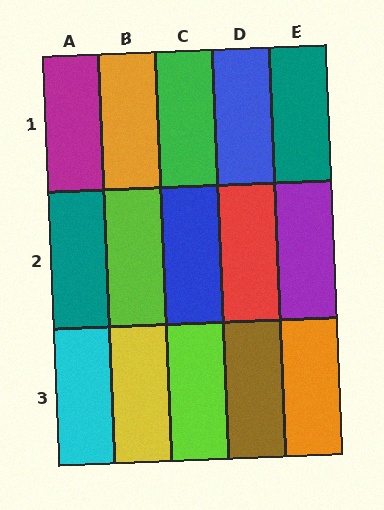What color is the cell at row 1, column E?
Teal.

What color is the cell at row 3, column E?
Orange.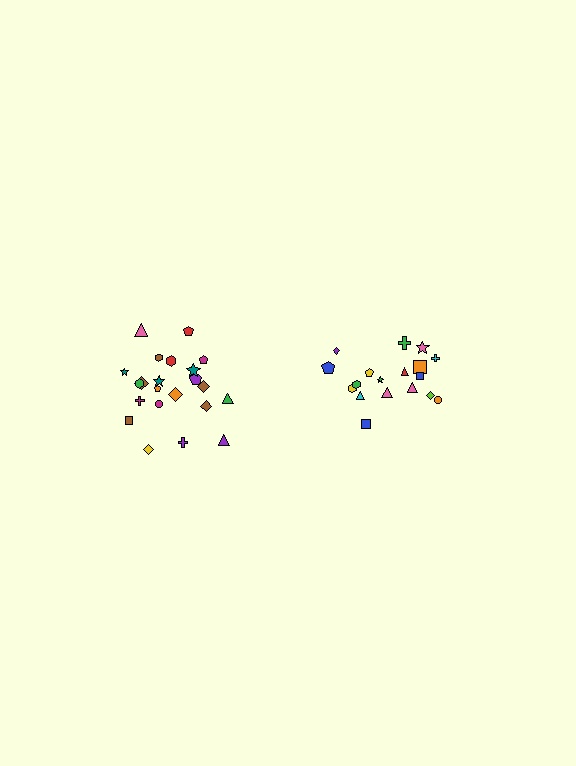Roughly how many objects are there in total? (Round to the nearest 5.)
Roughly 40 objects in total.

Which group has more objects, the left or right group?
The left group.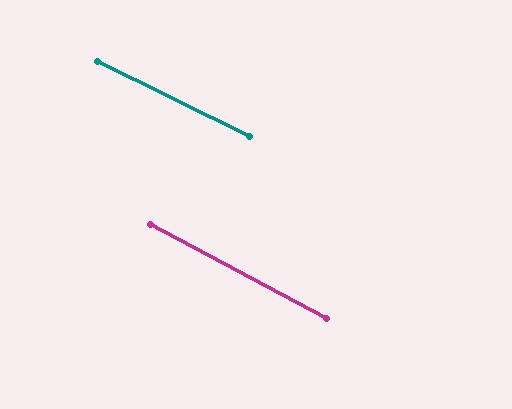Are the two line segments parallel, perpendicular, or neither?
Parallel — their directions differ by only 1.8°.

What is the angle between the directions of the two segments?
Approximately 2 degrees.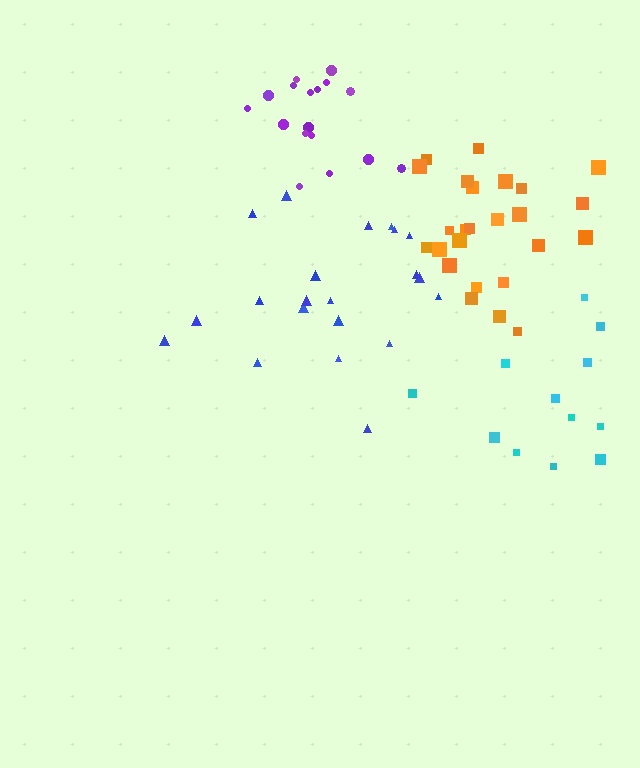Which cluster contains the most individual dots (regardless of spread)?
Orange (25).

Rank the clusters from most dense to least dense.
orange, purple, blue, cyan.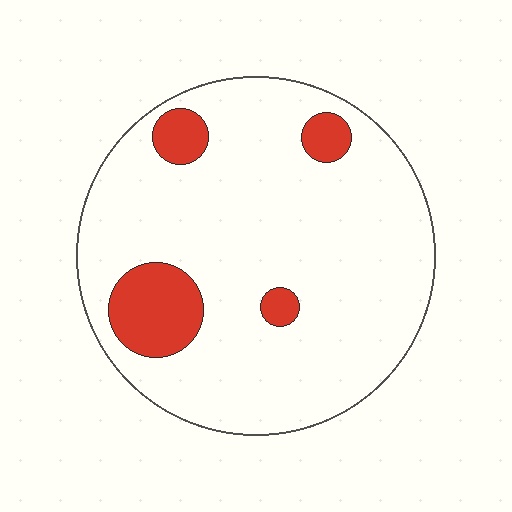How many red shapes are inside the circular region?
4.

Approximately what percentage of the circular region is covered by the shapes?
Approximately 15%.